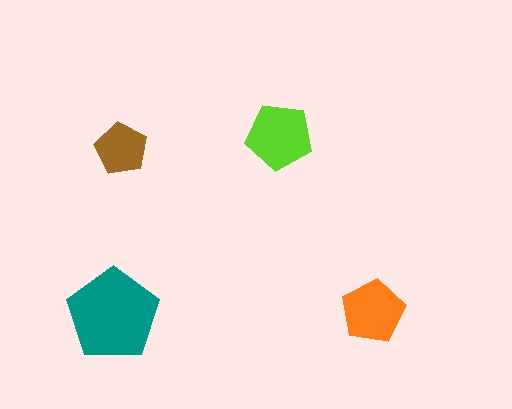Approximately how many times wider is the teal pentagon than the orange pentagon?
About 1.5 times wider.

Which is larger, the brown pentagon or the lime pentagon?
The lime one.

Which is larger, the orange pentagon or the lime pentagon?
The lime one.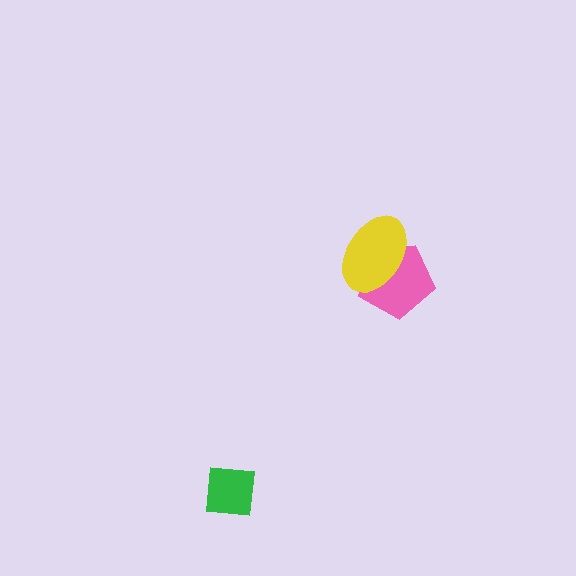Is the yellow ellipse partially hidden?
No, no other shape covers it.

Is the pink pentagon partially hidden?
Yes, it is partially covered by another shape.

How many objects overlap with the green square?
0 objects overlap with the green square.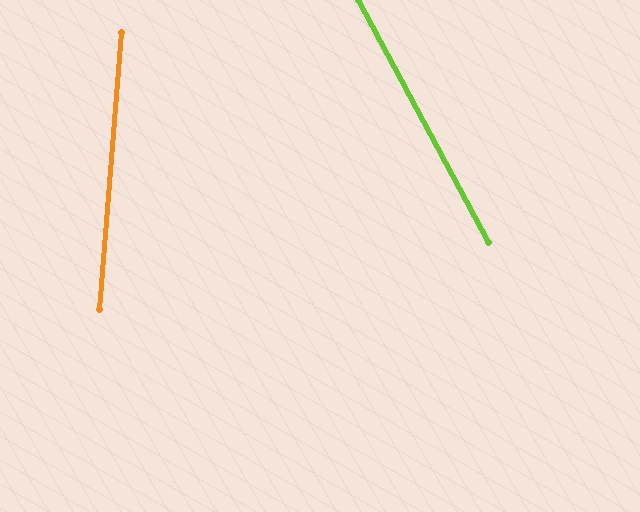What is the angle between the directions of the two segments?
Approximately 33 degrees.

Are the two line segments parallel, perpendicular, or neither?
Neither parallel nor perpendicular — they differ by about 33°.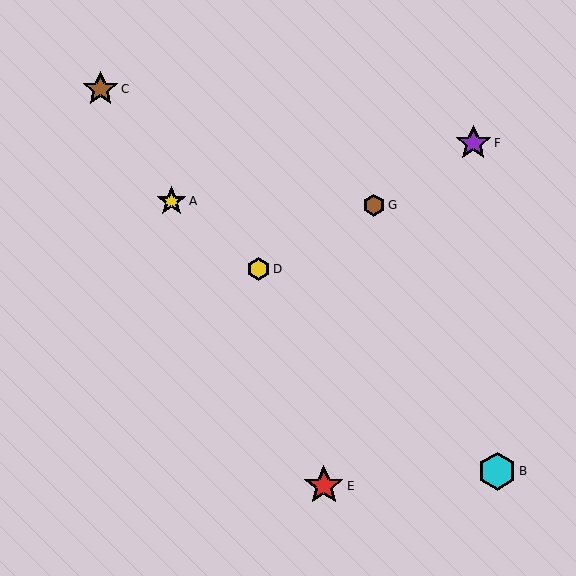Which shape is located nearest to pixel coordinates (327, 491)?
The red star (labeled E) at (324, 486) is nearest to that location.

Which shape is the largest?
The red star (labeled E) is the largest.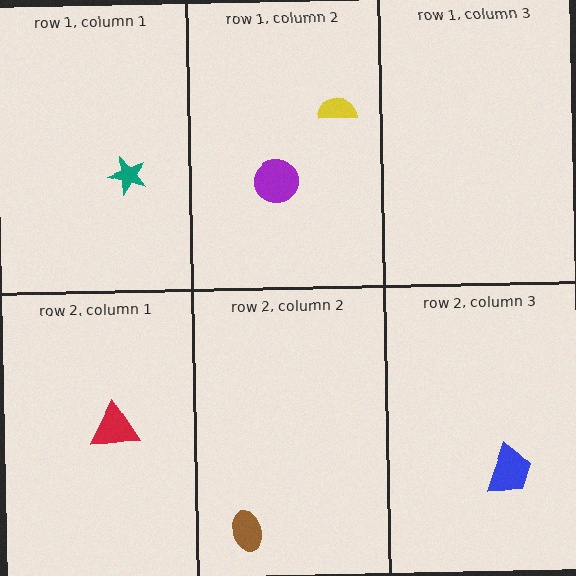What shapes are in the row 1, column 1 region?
The teal star.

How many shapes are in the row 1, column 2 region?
2.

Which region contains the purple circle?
The row 1, column 2 region.